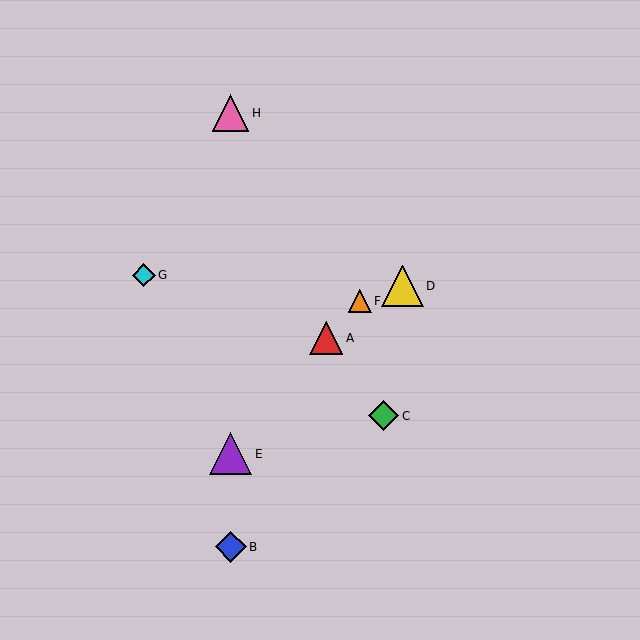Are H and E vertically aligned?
Yes, both are at x≈231.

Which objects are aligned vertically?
Objects B, E, H are aligned vertically.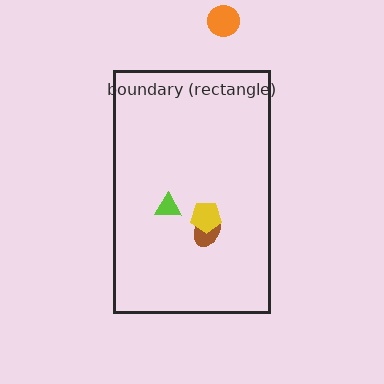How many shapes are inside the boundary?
3 inside, 1 outside.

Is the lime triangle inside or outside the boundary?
Inside.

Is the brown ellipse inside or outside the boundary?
Inside.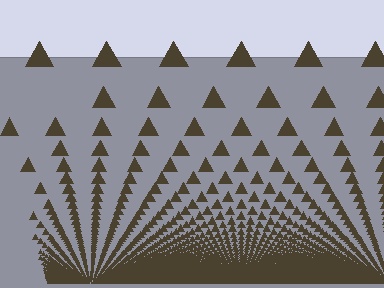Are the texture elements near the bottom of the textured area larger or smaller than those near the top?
Smaller. The gradient is inverted — elements near the bottom are smaller and denser.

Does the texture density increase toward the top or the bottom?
Density increases toward the bottom.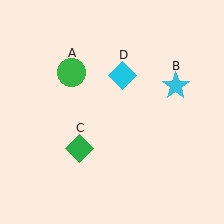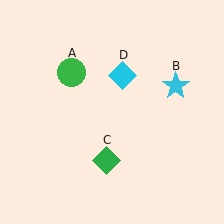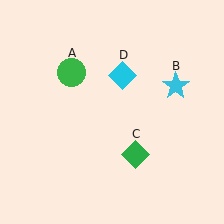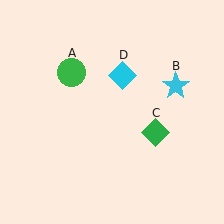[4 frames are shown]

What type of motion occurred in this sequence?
The green diamond (object C) rotated counterclockwise around the center of the scene.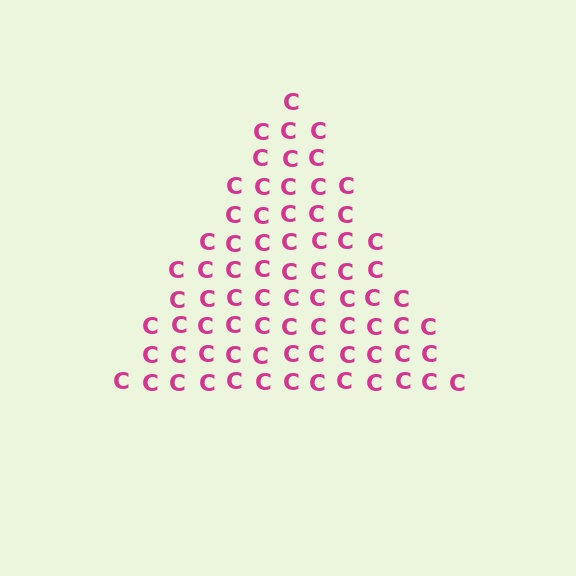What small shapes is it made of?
It is made of small letter C's.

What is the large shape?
The large shape is a triangle.